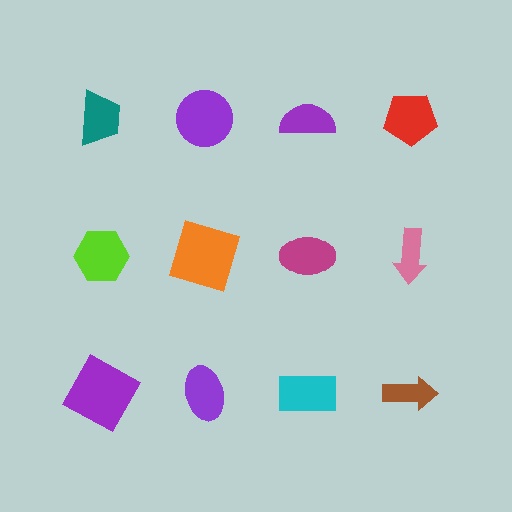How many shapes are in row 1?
4 shapes.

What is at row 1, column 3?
A purple semicircle.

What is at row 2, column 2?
An orange square.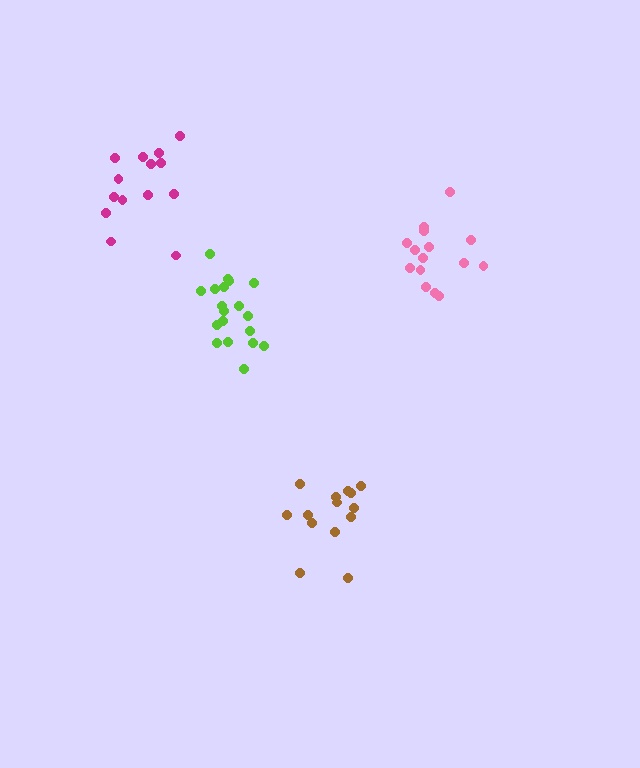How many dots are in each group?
Group 1: 14 dots, Group 2: 14 dots, Group 3: 19 dots, Group 4: 15 dots (62 total).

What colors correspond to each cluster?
The clusters are colored: brown, magenta, lime, pink.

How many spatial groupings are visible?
There are 4 spatial groupings.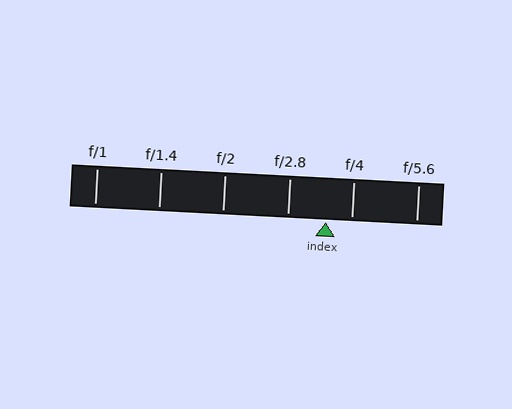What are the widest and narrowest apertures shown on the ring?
The widest aperture shown is f/1 and the narrowest is f/5.6.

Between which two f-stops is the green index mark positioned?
The index mark is between f/2.8 and f/4.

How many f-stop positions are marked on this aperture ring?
There are 6 f-stop positions marked.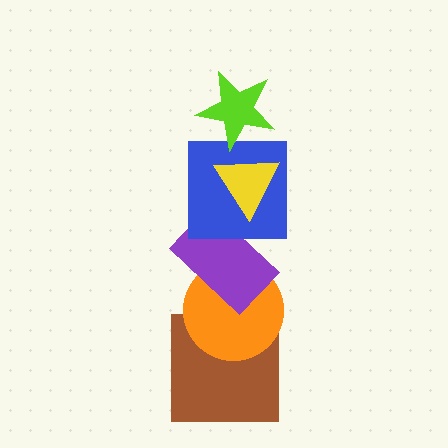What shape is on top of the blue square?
The yellow triangle is on top of the blue square.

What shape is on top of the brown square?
The orange circle is on top of the brown square.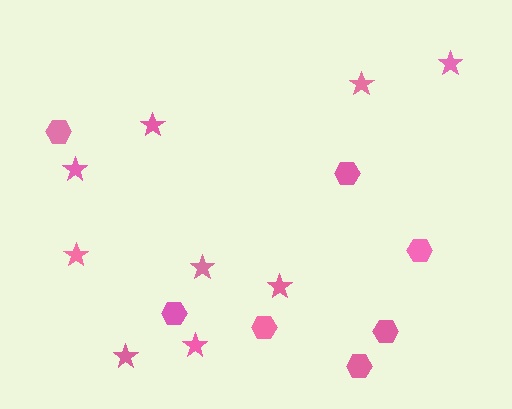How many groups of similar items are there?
There are 2 groups: one group of hexagons (7) and one group of stars (9).